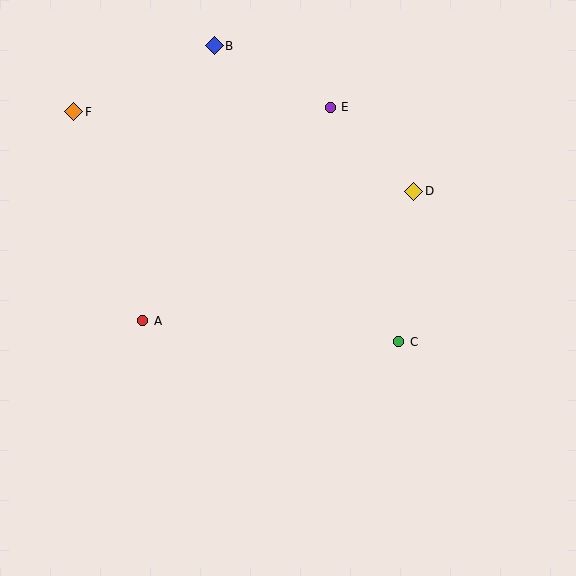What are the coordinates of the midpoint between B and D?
The midpoint between B and D is at (314, 118).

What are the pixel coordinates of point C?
Point C is at (399, 342).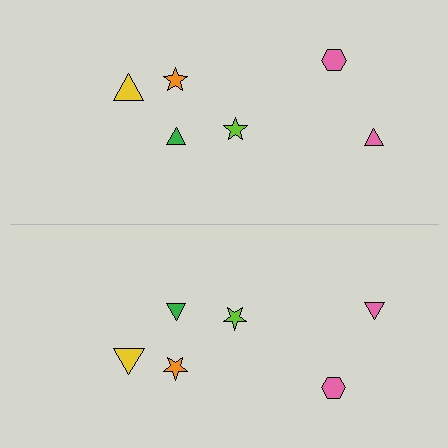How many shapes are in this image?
There are 12 shapes in this image.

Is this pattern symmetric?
Yes, this pattern has bilateral (reflection) symmetry.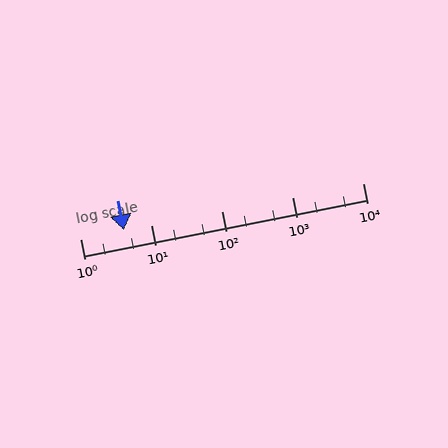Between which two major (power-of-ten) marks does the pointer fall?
The pointer is between 1 and 10.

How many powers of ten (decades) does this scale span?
The scale spans 4 decades, from 1 to 10000.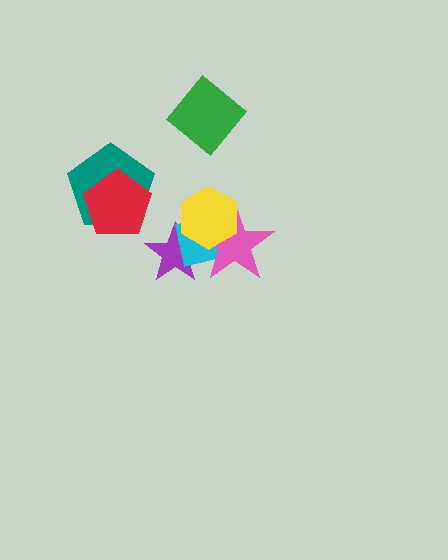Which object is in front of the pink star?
The yellow hexagon is in front of the pink star.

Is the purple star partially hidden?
Yes, it is partially covered by another shape.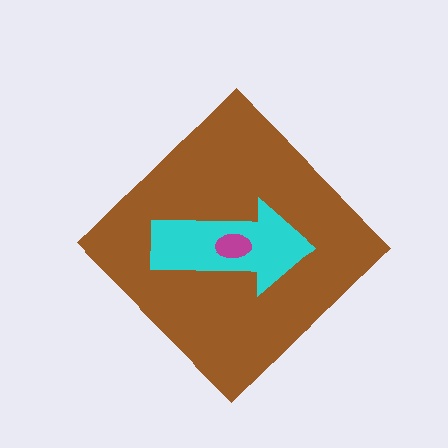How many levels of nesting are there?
3.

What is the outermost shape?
The brown diamond.